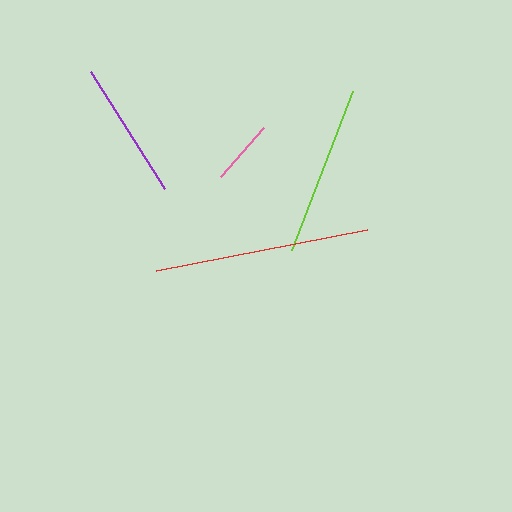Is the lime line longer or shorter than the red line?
The red line is longer than the lime line.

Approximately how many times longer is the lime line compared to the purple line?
The lime line is approximately 1.2 times the length of the purple line.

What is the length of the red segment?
The red segment is approximately 215 pixels long.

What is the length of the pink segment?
The pink segment is approximately 66 pixels long.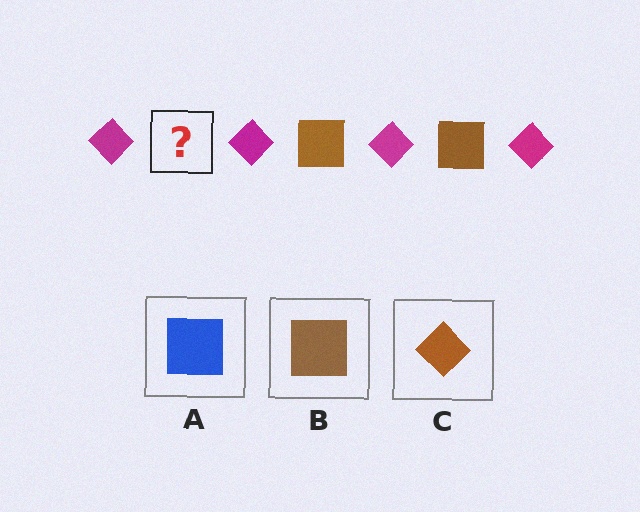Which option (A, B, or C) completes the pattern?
B.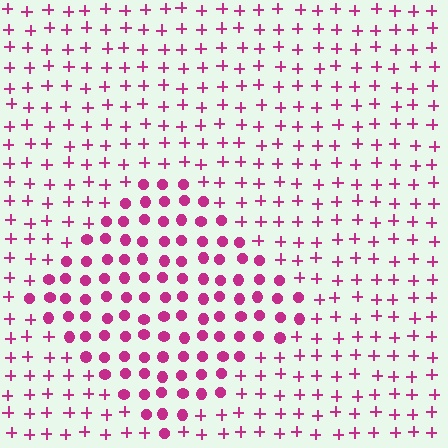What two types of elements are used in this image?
The image uses circles inside the diamond region and plus signs outside it.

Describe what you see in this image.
The image is filled with small magenta elements arranged in a uniform grid. A diamond-shaped region contains circles, while the surrounding area contains plus signs. The boundary is defined purely by the change in element shape.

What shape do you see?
I see a diamond.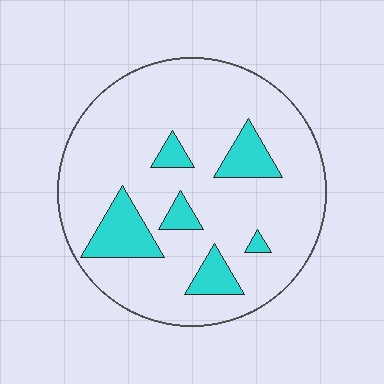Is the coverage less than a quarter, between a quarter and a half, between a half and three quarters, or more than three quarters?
Less than a quarter.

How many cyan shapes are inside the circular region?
6.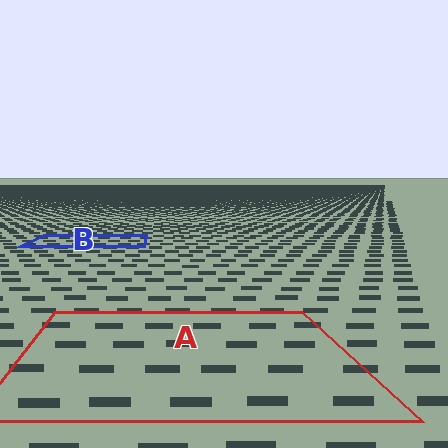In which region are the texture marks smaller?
The texture marks are smaller in region B, because it is farther away.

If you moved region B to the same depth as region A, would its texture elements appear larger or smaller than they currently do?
They would appear larger. At a closer depth, the same texture elements are projected at a bigger on-screen size.